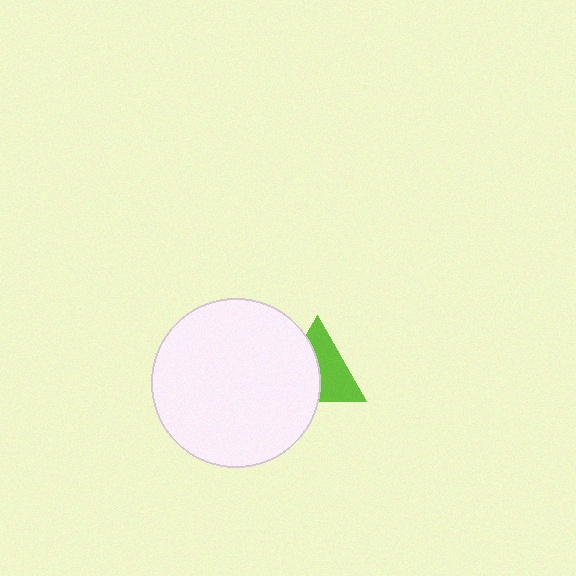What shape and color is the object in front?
The object in front is a white circle.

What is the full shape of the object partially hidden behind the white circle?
The partially hidden object is a lime triangle.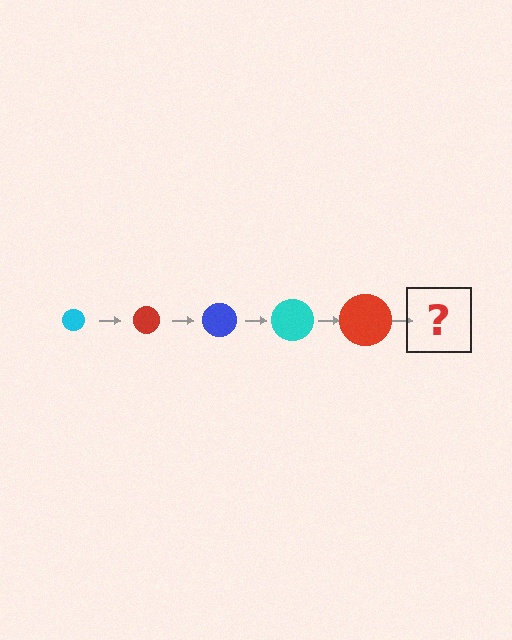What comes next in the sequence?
The next element should be a blue circle, larger than the previous one.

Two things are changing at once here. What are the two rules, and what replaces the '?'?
The two rules are that the circle grows larger each step and the color cycles through cyan, red, and blue. The '?' should be a blue circle, larger than the previous one.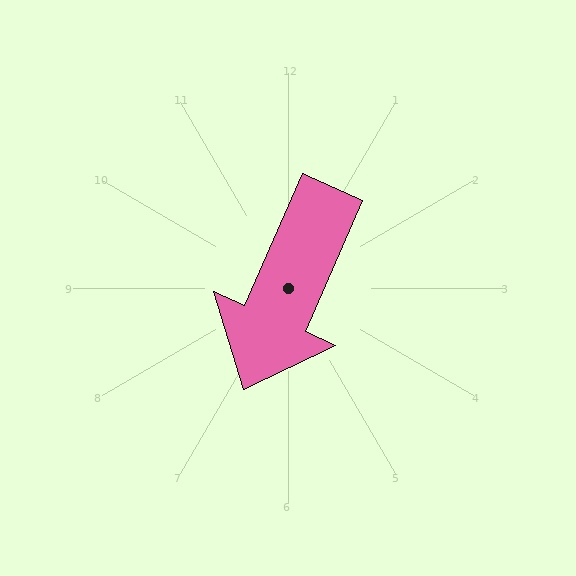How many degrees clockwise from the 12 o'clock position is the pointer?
Approximately 204 degrees.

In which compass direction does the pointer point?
Southwest.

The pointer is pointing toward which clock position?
Roughly 7 o'clock.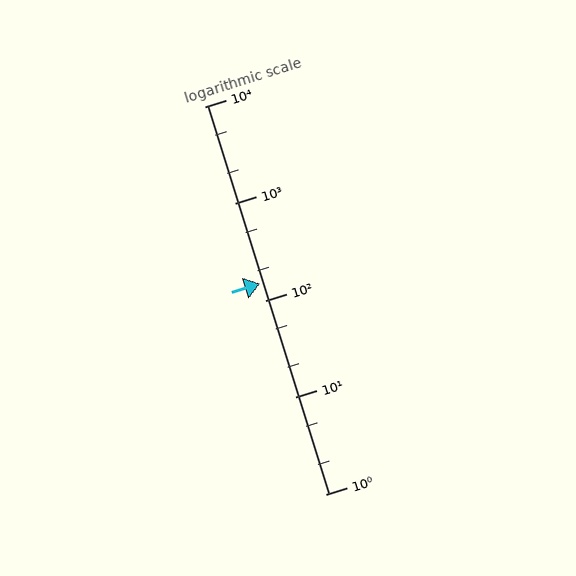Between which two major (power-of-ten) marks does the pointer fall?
The pointer is between 100 and 1000.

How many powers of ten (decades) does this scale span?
The scale spans 4 decades, from 1 to 10000.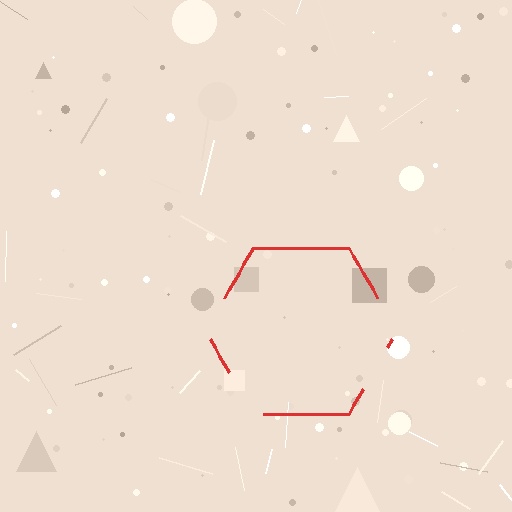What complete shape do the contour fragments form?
The contour fragments form a hexagon.